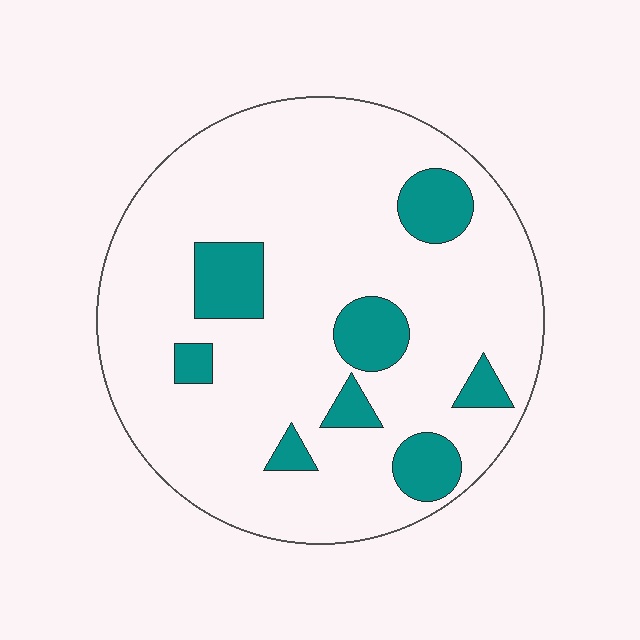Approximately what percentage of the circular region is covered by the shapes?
Approximately 15%.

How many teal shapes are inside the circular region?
8.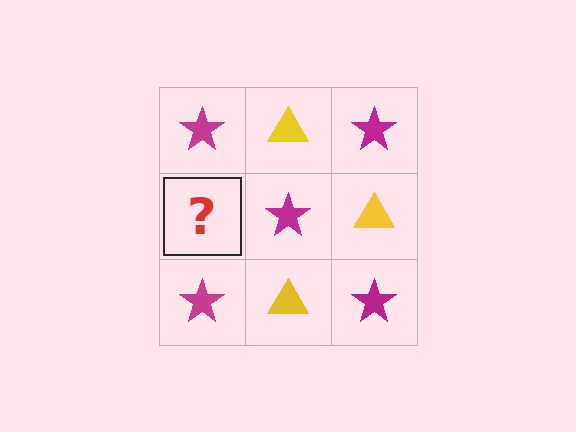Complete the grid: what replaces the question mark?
The question mark should be replaced with a yellow triangle.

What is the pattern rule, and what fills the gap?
The rule is that it alternates magenta star and yellow triangle in a checkerboard pattern. The gap should be filled with a yellow triangle.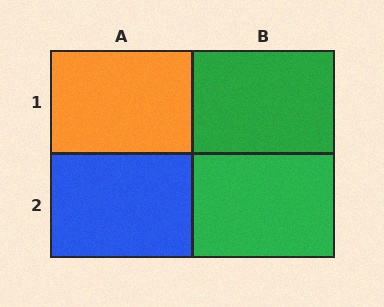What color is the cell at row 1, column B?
Green.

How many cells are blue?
1 cell is blue.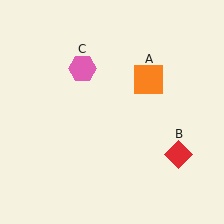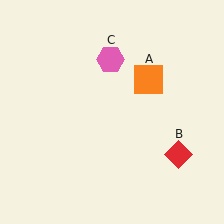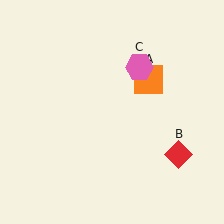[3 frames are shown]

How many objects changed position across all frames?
1 object changed position: pink hexagon (object C).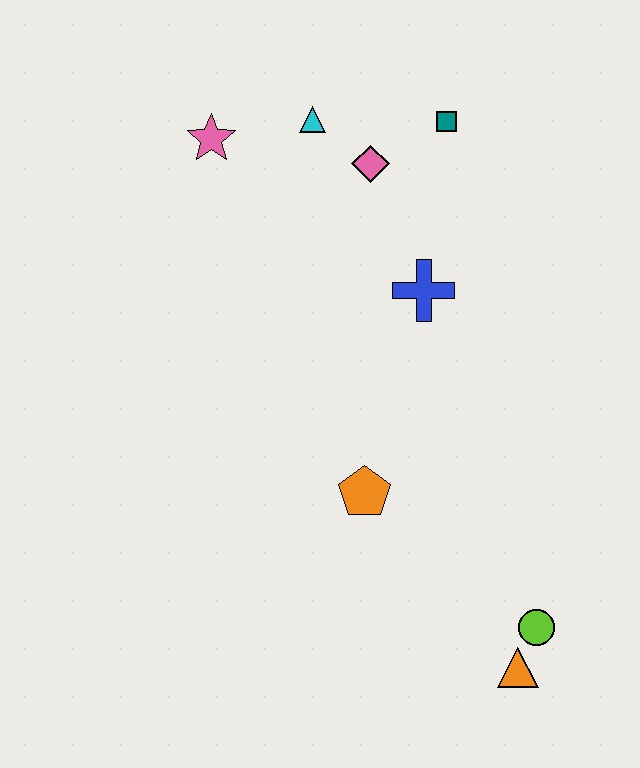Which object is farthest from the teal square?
The orange triangle is farthest from the teal square.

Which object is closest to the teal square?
The pink diamond is closest to the teal square.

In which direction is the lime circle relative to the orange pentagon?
The lime circle is to the right of the orange pentagon.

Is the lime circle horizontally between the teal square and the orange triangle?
No